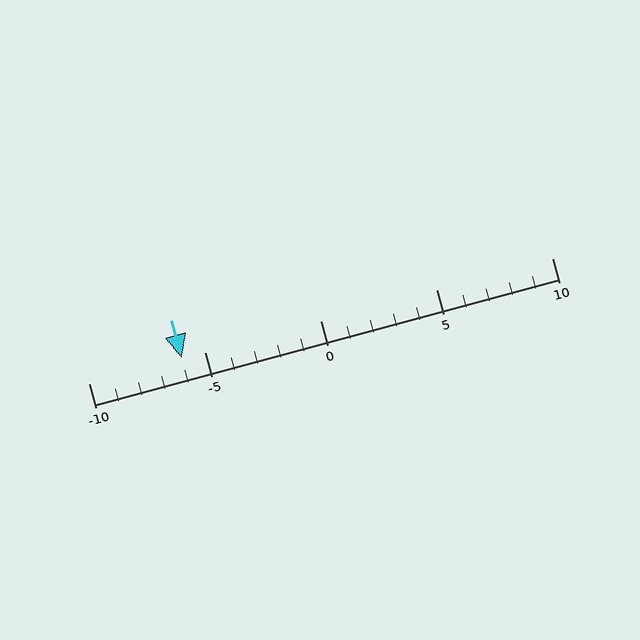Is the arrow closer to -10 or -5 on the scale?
The arrow is closer to -5.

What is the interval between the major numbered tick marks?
The major tick marks are spaced 5 units apart.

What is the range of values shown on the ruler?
The ruler shows values from -10 to 10.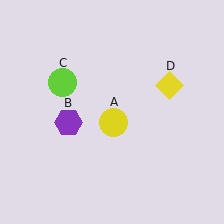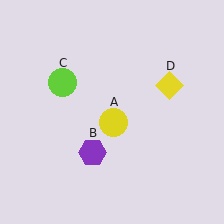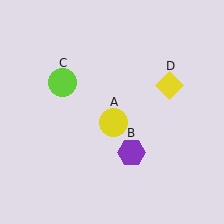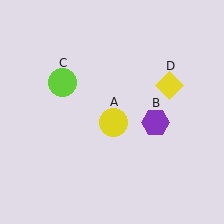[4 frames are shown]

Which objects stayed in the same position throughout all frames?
Yellow circle (object A) and lime circle (object C) and yellow diamond (object D) remained stationary.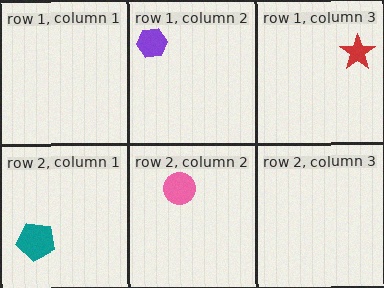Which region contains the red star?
The row 1, column 3 region.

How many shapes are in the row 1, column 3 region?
1.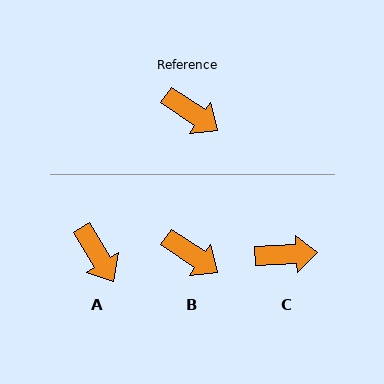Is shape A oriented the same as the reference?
No, it is off by about 25 degrees.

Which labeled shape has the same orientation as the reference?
B.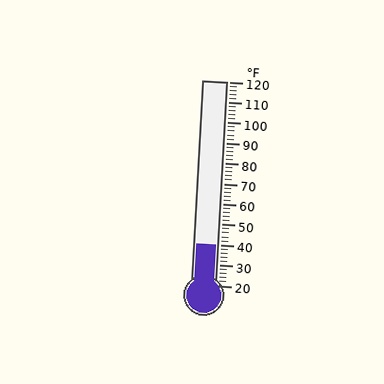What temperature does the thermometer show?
The thermometer shows approximately 40°F.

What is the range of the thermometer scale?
The thermometer scale ranges from 20°F to 120°F.